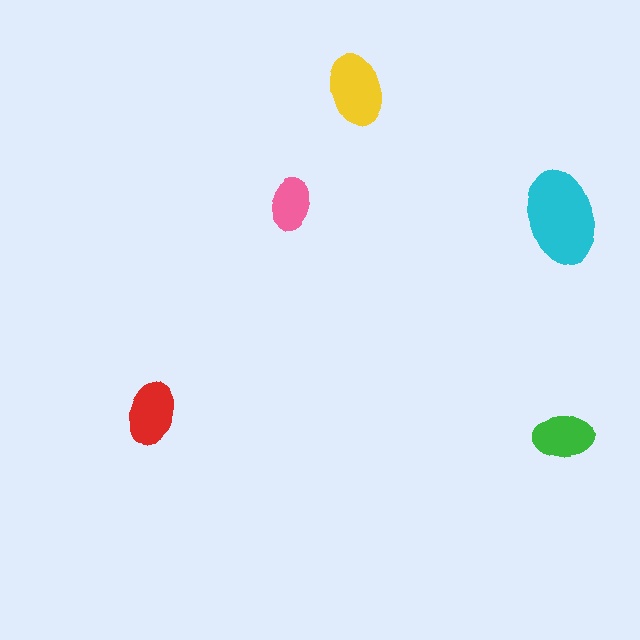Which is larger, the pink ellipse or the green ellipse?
The green one.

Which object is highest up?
The yellow ellipse is topmost.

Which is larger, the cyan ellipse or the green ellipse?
The cyan one.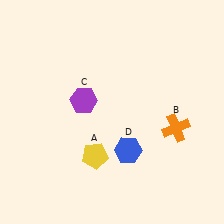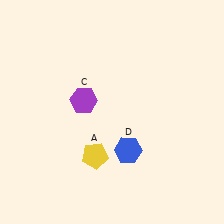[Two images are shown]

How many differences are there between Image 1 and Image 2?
There is 1 difference between the two images.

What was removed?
The orange cross (B) was removed in Image 2.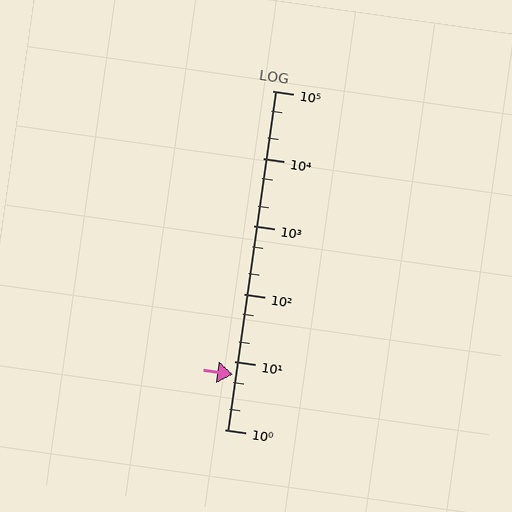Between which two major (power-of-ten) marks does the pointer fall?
The pointer is between 1 and 10.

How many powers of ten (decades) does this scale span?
The scale spans 5 decades, from 1 to 100000.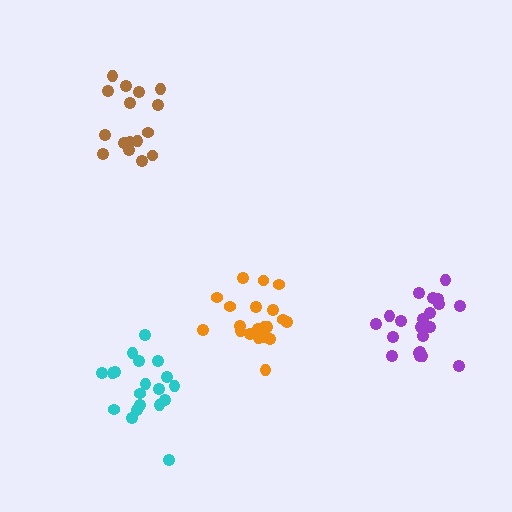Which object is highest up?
The brown cluster is topmost.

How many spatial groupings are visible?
There are 4 spatial groupings.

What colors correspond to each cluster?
The clusters are colored: purple, brown, orange, cyan.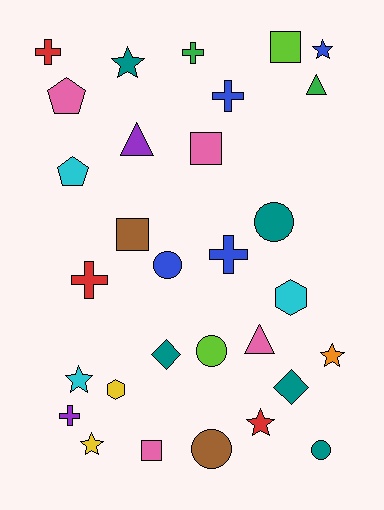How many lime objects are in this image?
There are 2 lime objects.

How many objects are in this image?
There are 30 objects.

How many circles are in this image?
There are 5 circles.